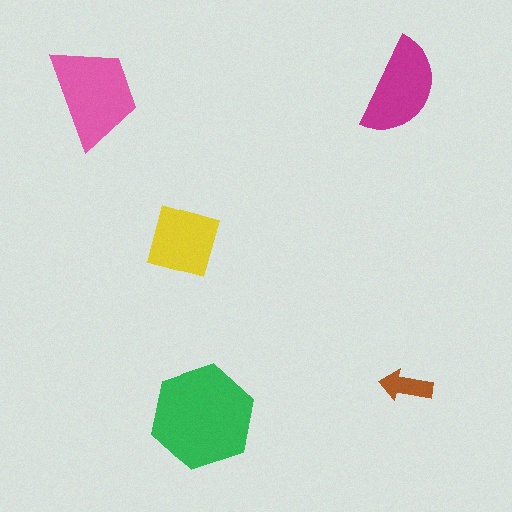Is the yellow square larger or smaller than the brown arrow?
Larger.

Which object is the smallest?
The brown arrow.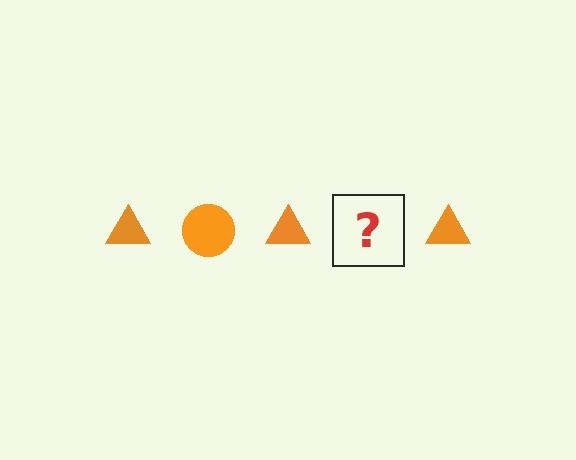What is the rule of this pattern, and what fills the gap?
The rule is that the pattern cycles through triangle, circle shapes in orange. The gap should be filled with an orange circle.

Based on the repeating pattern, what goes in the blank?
The blank should be an orange circle.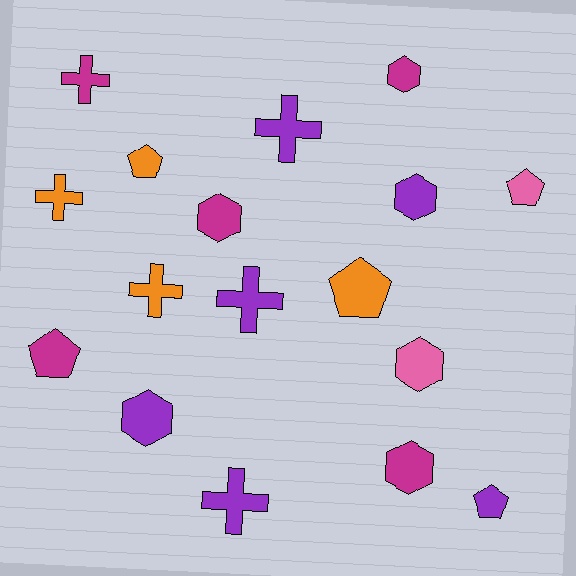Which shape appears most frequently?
Cross, with 6 objects.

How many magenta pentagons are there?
There is 1 magenta pentagon.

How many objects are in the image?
There are 17 objects.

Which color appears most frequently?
Purple, with 6 objects.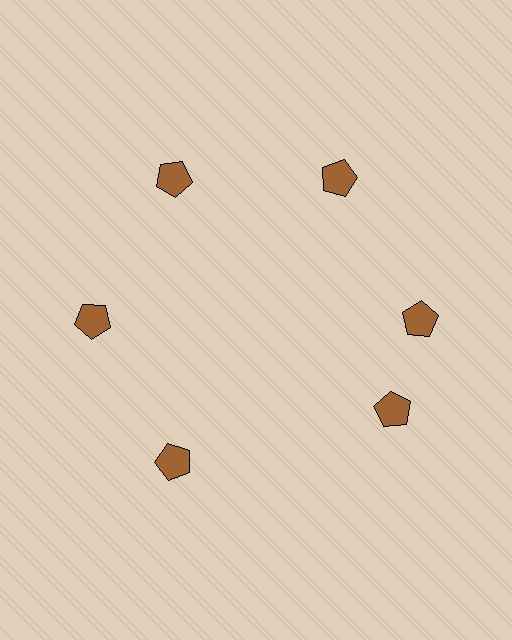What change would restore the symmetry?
The symmetry would be restored by rotating it back into even spacing with its neighbors so that all 6 pentagons sit at equal angles and equal distance from the center.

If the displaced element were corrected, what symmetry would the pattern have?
It would have 6-fold rotational symmetry — the pattern would map onto itself every 60 degrees.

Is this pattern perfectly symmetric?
No. The 6 brown pentagons are arranged in a ring, but one element near the 5 o'clock position is rotated out of alignment along the ring, breaking the 6-fold rotational symmetry.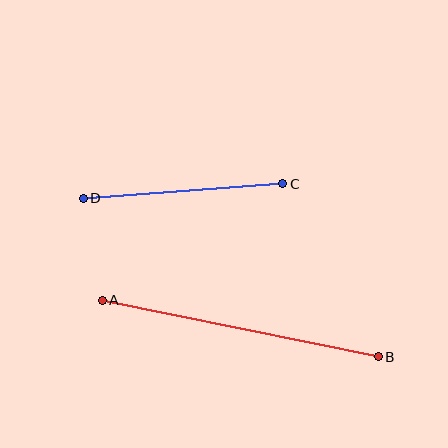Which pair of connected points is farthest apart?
Points A and B are farthest apart.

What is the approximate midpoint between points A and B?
The midpoint is at approximately (240, 328) pixels.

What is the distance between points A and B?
The distance is approximately 281 pixels.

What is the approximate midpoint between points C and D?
The midpoint is at approximately (183, 191) pixels.